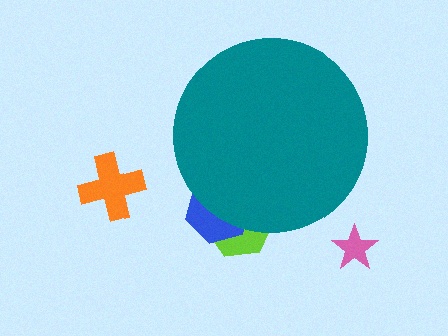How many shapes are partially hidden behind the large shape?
2 shapes are partially hidden.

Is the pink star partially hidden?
No, the pink star is fully visible.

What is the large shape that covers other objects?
A teal circle.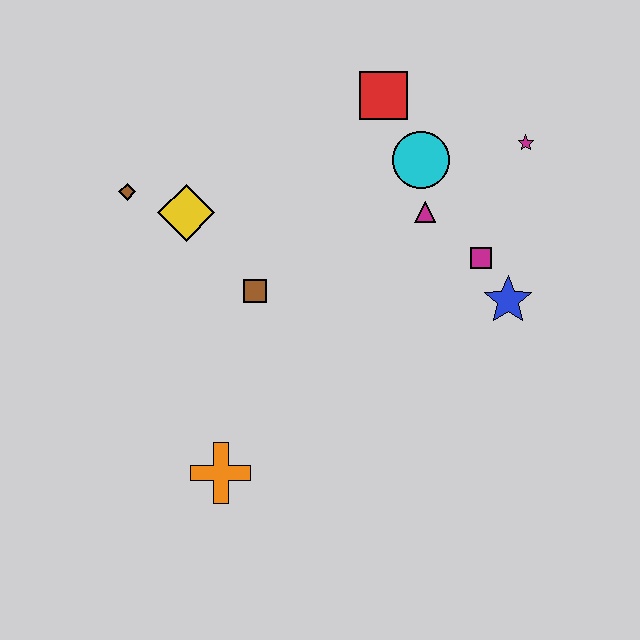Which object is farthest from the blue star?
The brown diamond is farthest from the blue star.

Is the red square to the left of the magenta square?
Yes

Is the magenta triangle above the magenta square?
Yes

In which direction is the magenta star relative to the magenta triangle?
The magenta star is to the right of the magenta triangle.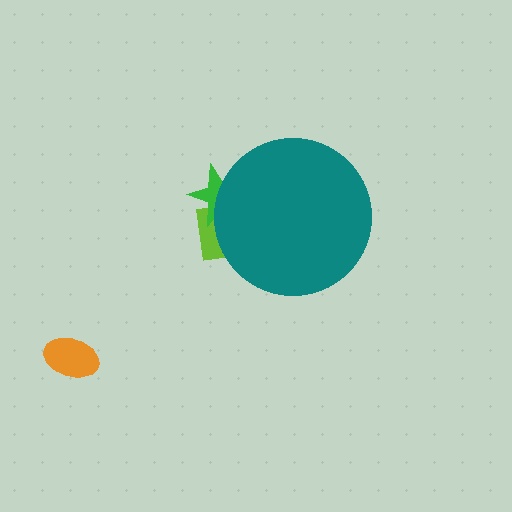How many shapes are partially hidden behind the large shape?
2 shapes are partially hidden.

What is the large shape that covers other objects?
A teal circle.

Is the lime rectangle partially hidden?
Yes, the lime rectangle is partially hidden behind the teal circle.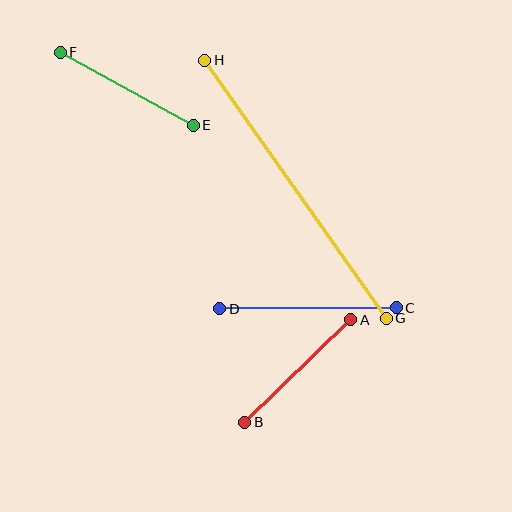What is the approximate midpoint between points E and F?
The midpoint is at approximately (127, 89) pixels.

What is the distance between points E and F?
The distance is approximately 152 pixels.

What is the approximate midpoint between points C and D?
The midpoint is at approximately (308, 308) pixels.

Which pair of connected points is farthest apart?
Points G and H are farthest apart.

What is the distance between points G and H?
The distance is approximately 316 pixels.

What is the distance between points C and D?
The distance is approximately 176 pixels.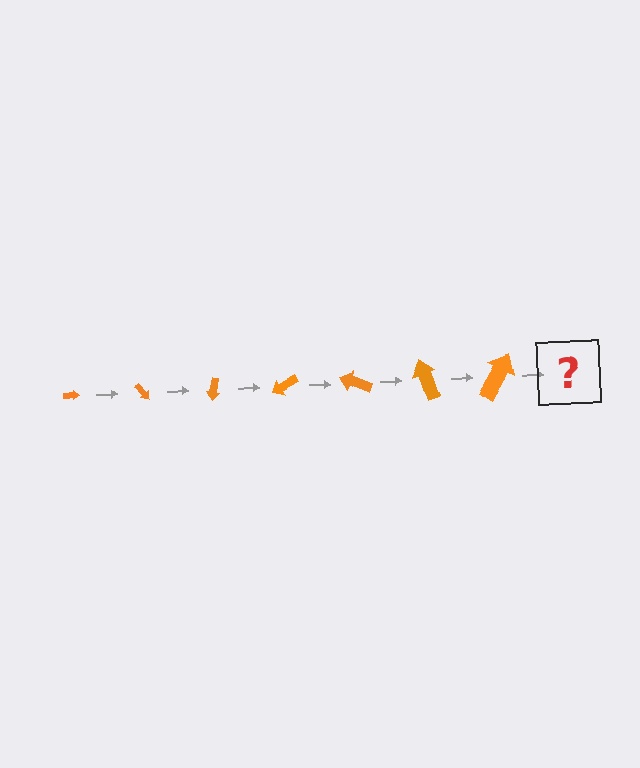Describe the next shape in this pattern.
It should be an arrow, larger than the previous one and rotated 350 degrees from the start.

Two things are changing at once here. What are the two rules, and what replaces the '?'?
The two rules are that the arrow grows larger each step and it rotates 50 degrees each step. The '?' should be an arrow, larger than the previous one and rotated 350 degrees from the start.